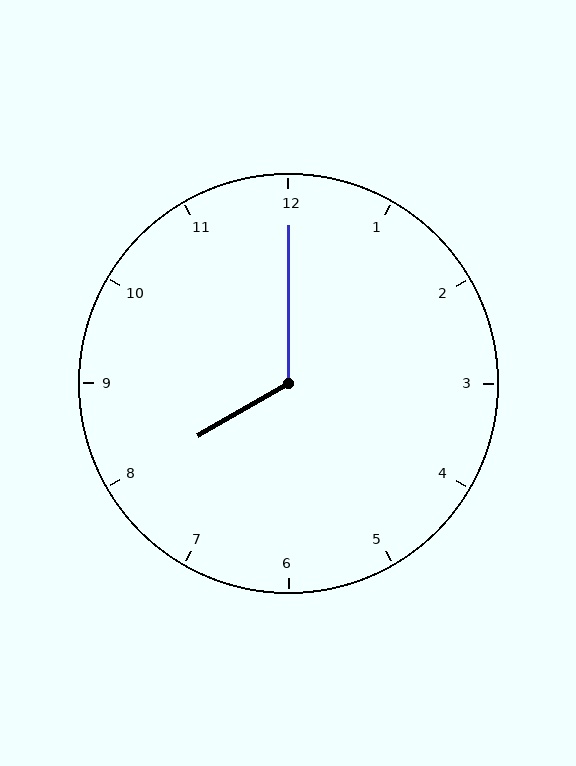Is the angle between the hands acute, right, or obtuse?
It is obtuse.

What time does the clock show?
8:00.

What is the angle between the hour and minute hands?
Approximately 120 degrees.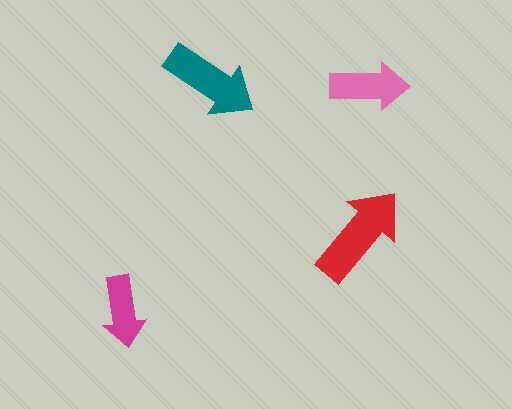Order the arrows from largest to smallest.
the red one, the teal one, the pink one, the magenta one.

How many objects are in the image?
There are 4 objects in the image.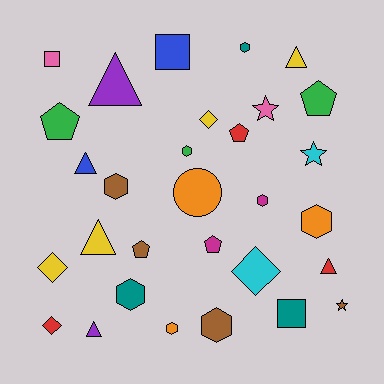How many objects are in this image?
There are 30 objects.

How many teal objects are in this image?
There are 3 teal objects.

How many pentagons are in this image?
There are 5 pentagons.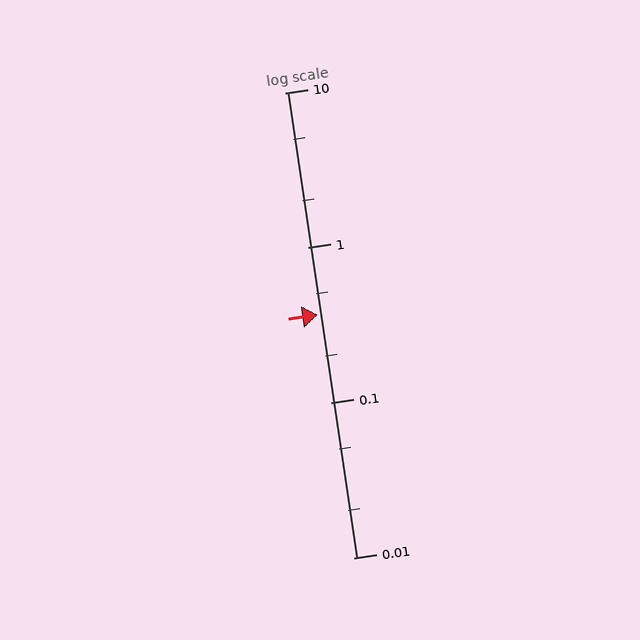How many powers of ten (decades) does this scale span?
The scale spans 3 decades, from 0.01 to 10.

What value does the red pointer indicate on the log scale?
The pointer indicates approximately 0.37.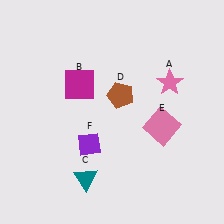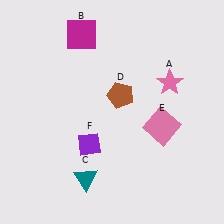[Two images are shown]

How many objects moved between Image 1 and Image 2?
1 object moved between the two images.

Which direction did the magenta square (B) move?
The magenta square (B) moved up.